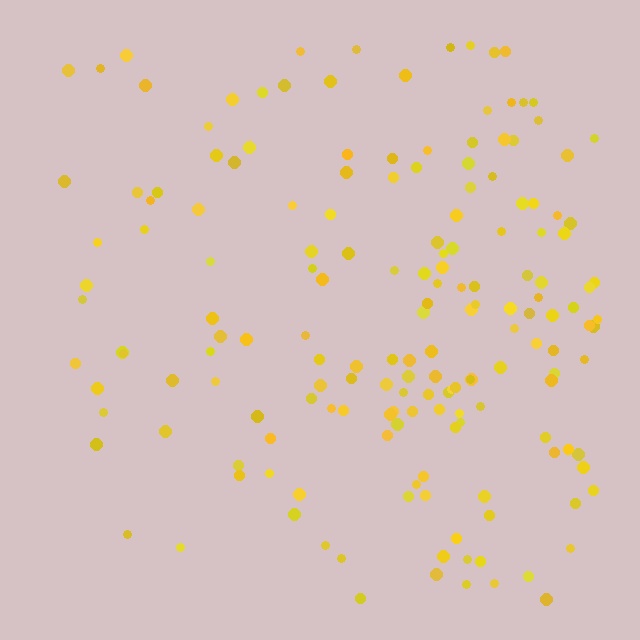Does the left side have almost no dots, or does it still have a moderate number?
Still a moderate number, just noticeably fewer than the right.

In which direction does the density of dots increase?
From left to right, with the right side densest.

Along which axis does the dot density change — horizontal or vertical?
Horizontal.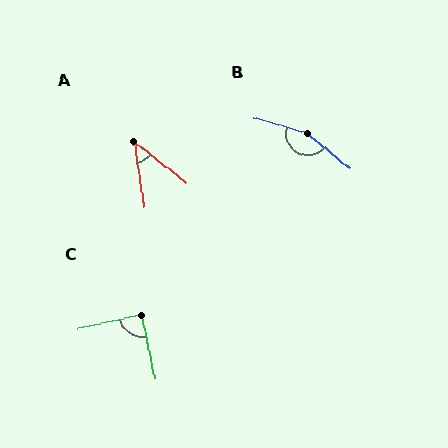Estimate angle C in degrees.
Approximately 89 degrees.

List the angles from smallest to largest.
A (43°), C (89°), B (157°).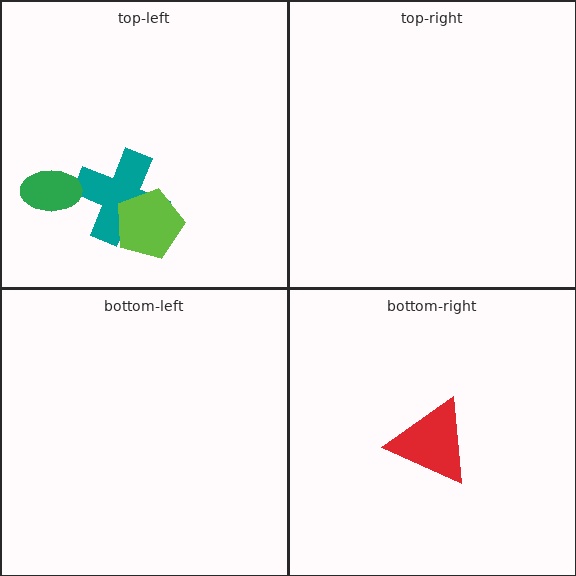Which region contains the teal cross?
The top-left region.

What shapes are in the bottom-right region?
The red triangle.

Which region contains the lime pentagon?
The top-left region.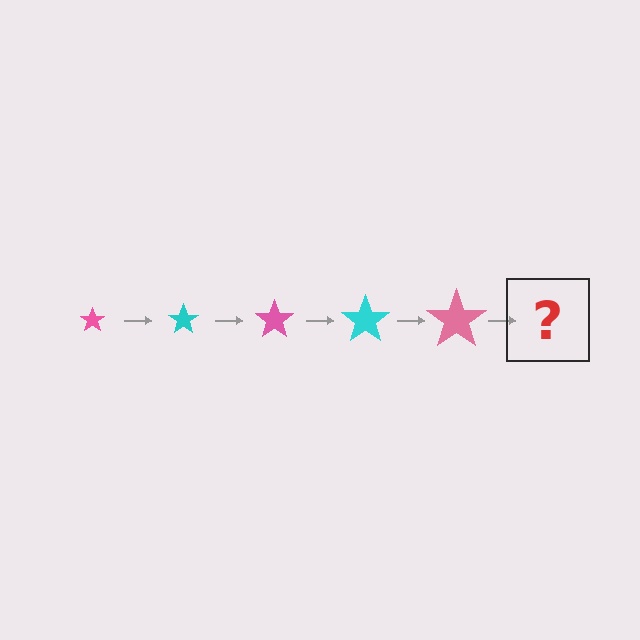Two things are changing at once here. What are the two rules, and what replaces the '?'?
The two rules are that the star grows larger each step and the color cycles through pink and cyan. The '?' should be a cyan star, larger than the previous one.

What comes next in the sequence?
The next element should be a cyan star, larger than the previous one.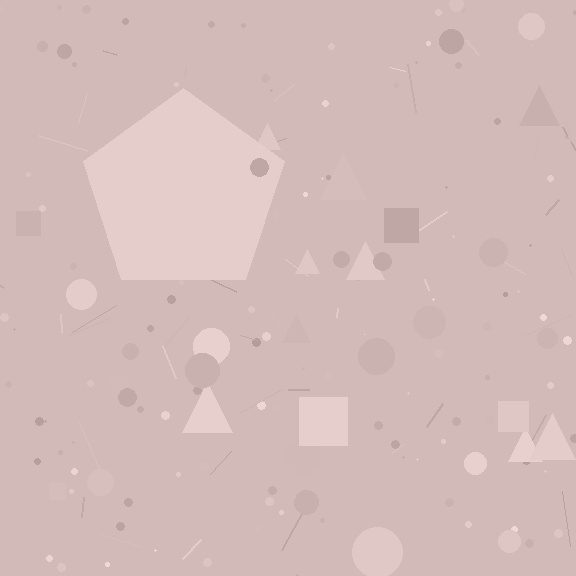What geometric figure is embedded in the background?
A pentagon is embedded in the background.